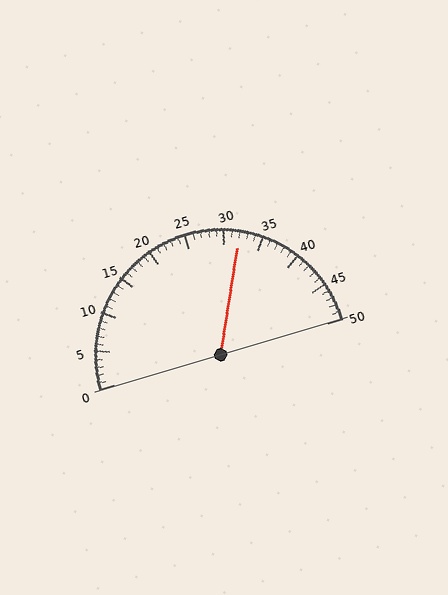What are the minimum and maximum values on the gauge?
The gauge ranges from 0 to 50.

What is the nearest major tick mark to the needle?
The nearest major tick mark is 30.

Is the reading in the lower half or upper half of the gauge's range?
The reading is in the upper half of the range (0 to 50).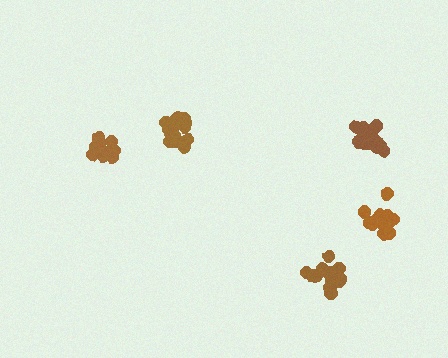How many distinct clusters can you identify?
There are 5 distinct clusters.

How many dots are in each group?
Group 1: 17 dots, Group 2: 17 dots, Group 3: 13 dots, Group 4: 13 dots, Group 5: 17 dots (77 total).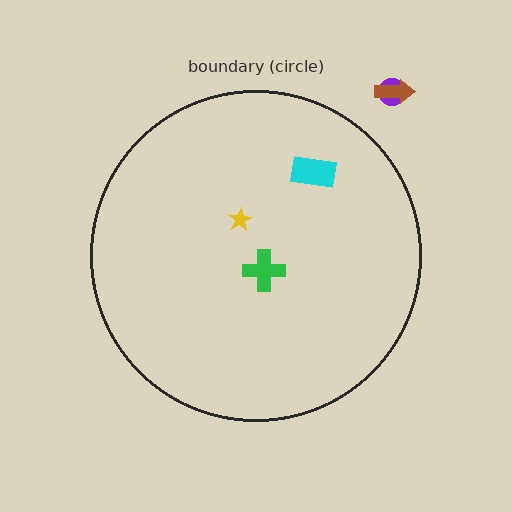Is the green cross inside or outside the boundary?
Inside.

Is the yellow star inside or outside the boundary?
Inside.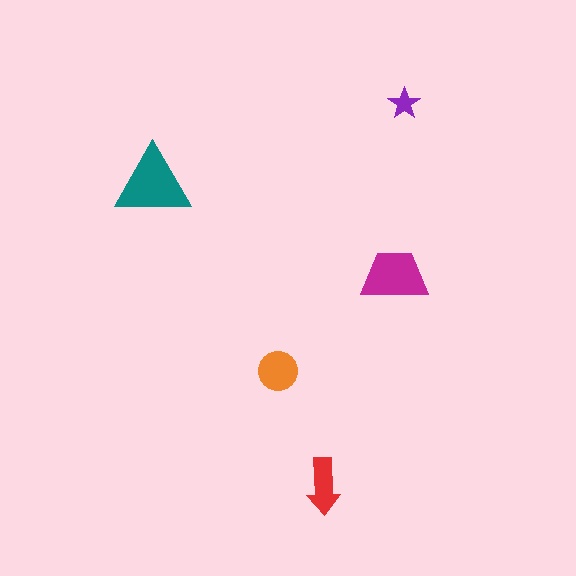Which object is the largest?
The teal triangle.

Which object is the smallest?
The purple star.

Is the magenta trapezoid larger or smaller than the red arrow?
Larger.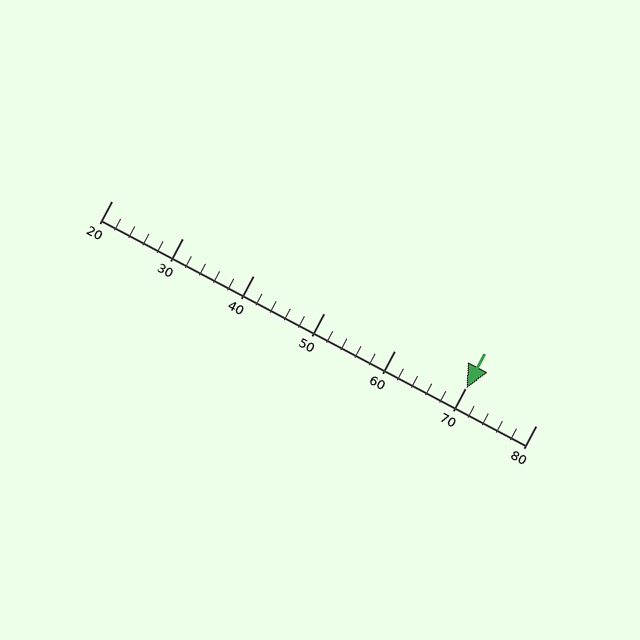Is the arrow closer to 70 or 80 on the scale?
The arrow is closer to 70.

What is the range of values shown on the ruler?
The ruler shows values from 20 to 80.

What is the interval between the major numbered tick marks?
The major tick marks are spaced 10 units apart.